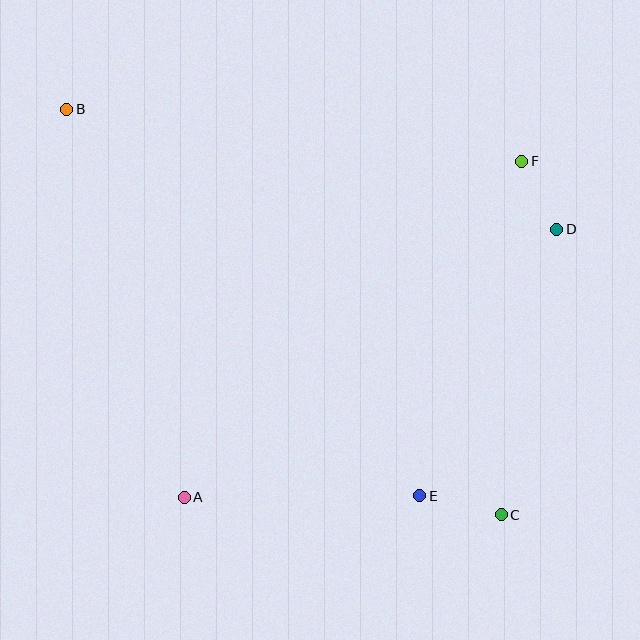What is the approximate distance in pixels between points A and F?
The distance between A and F is approximately 476 pixels.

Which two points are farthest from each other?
Points B and C are farthest from each other.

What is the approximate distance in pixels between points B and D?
The distance between B and D is approximately 504 pixels.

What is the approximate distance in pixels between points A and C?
The distance between A and C is approximately 317 pixels.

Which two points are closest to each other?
Points D and F are closest to each other.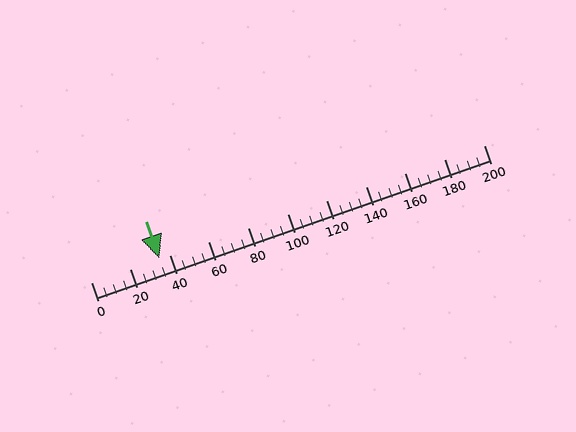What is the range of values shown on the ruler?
The ruler shows values from 0 to 200.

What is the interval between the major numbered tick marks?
The major tick marks are spaced 20 units apart.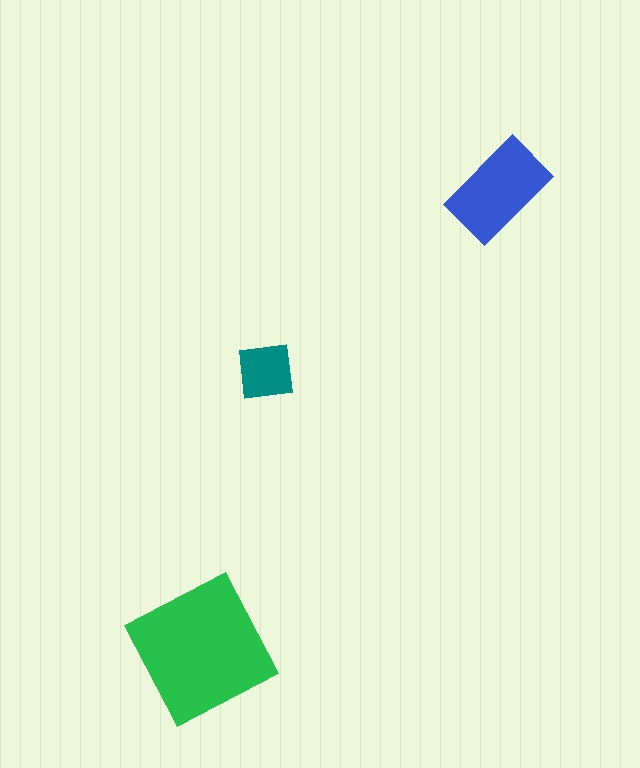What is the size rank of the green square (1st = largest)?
1st.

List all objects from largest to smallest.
The green square, the blue rectangle, the teal square.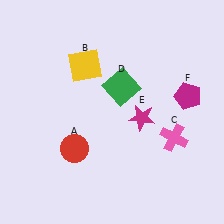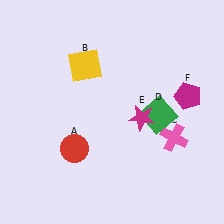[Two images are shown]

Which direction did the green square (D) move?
The green square (D) moved right.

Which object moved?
The green square (D) moved right.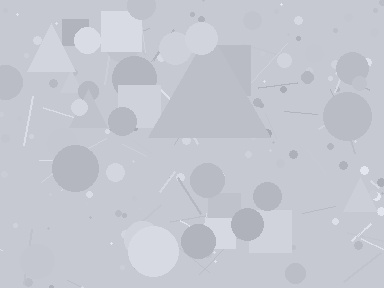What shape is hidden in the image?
A triangle is hidden in the image.